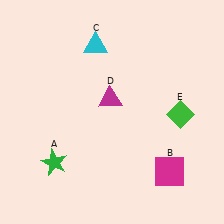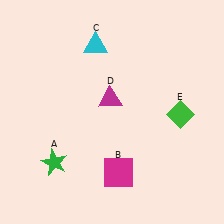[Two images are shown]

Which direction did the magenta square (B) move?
The magenta square (B) moved left.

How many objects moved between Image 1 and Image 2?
1 object moved between the two images.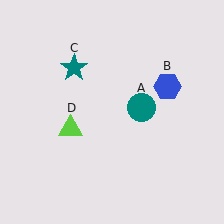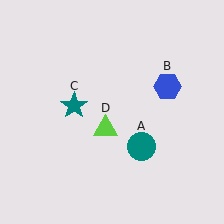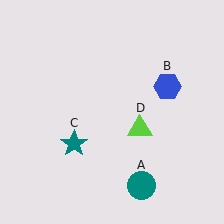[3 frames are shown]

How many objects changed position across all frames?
3 objects changed position: teal circle (object A), teal star (object C), lime triangle (object D).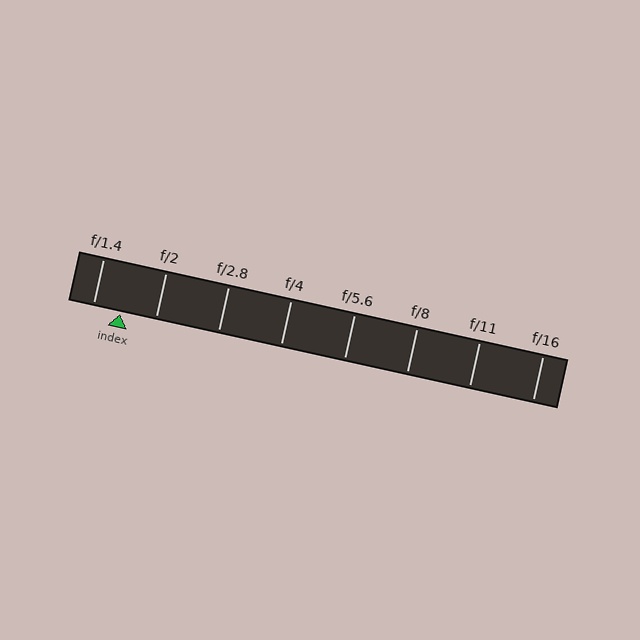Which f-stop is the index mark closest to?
The index mark is closest to f/1.4.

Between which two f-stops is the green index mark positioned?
The index mark is between f/1.4 and f/2.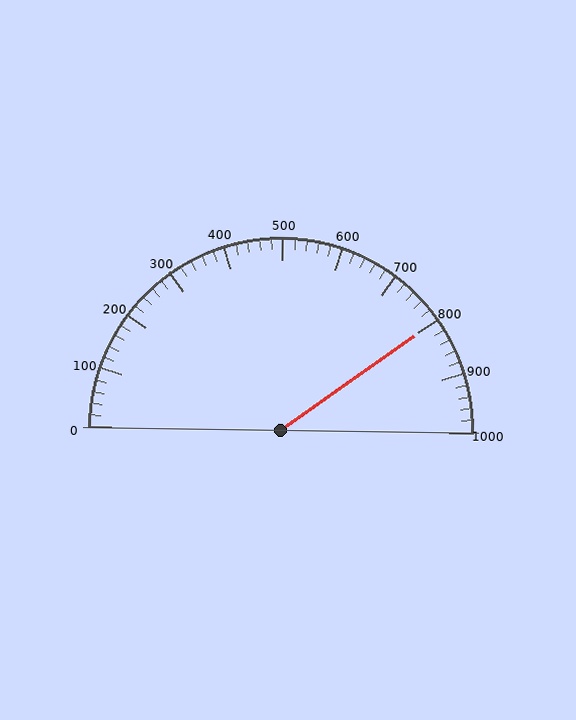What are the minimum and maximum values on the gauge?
The gauge ranges from 0 to 1000.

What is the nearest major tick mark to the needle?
The nearest major tick mark is 800.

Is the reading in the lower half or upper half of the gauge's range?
The reading is in the upper half of the range (0 to 1000).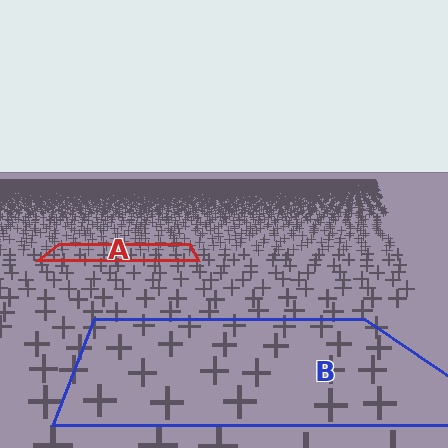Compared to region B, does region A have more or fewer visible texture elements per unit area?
Region A has more texture elements per unit area — they are packed more densely because it is farther away.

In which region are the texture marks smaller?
The texture marks are smaller in region A, because it is farther away.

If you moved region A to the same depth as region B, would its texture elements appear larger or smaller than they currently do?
They would appear larger. At a closer depth, the same texture elements are projected at a bigger on-screen size.